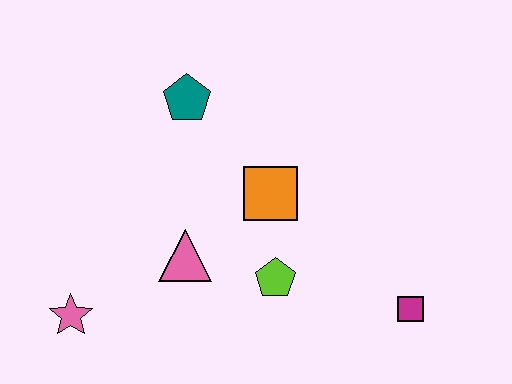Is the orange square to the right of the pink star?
Yes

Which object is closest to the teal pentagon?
The orange square is closest to the teal pentagon.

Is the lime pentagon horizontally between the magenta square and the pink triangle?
Yes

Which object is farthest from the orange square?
The pink star is farthest from the orange square.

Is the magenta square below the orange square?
Yes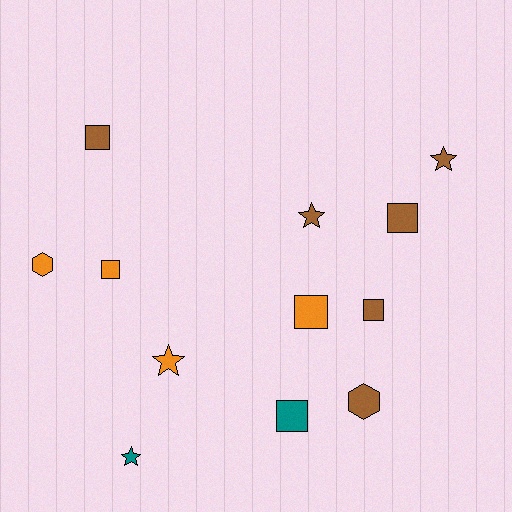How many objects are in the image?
There are 12 objects.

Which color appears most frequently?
Brown, with 6 objects.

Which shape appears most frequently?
Square, with 6 objects.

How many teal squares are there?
There is 1 teal square.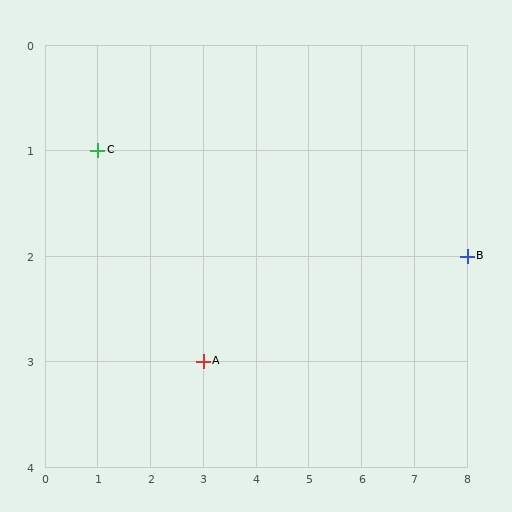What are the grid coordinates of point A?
Point A is at grid coordinates (3, 3).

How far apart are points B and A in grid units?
Points B and A are 5 columns and 1 row apart (about 5.1 grid units diagonally).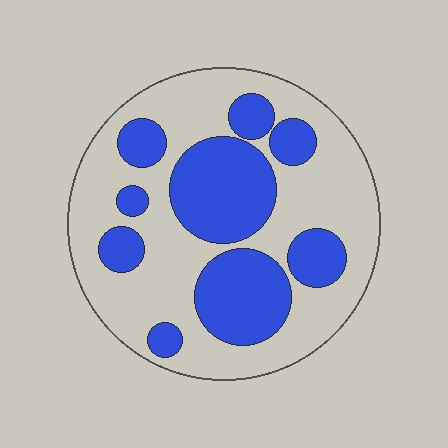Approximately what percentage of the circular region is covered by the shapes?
Approximately 35%.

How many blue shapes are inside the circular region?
9.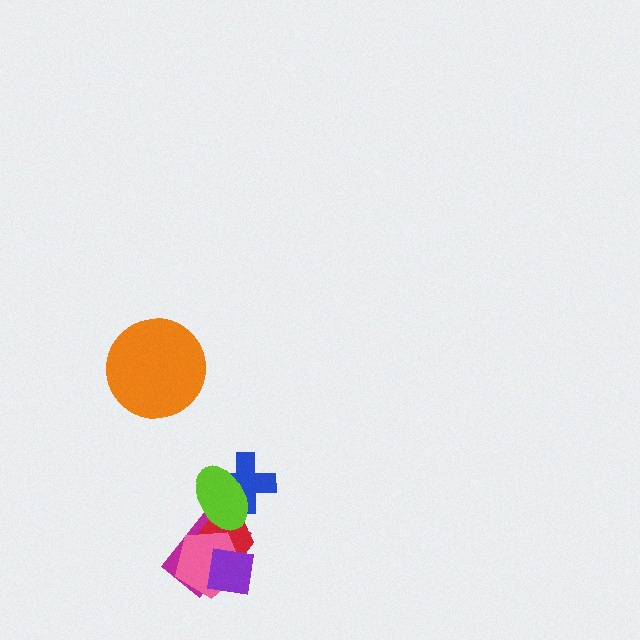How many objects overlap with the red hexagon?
4 objects overlap with the red hexagon.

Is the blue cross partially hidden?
Yes, it is partially covered by another shape.